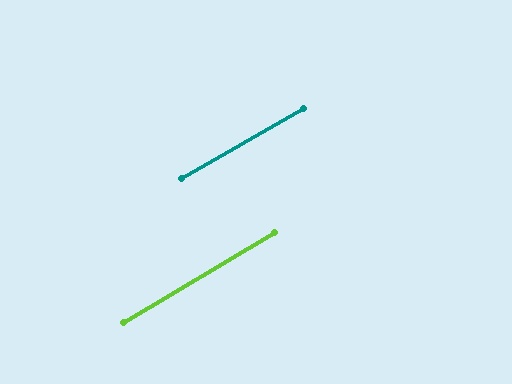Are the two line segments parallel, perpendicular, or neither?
Parallel — their directions differ by only 1.3°.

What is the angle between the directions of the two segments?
Approximately 1 degree.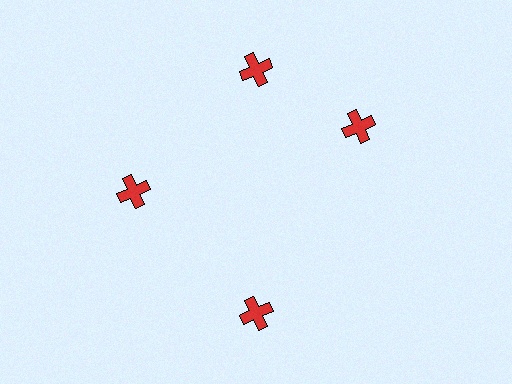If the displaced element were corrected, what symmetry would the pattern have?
It would have 4-fold rotational symmetry — the pattern would map onto itself every 90 degrees.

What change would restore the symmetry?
The symmetry would be restored by rotating it back into even spacing with its neighbors so that all 4 crosses sit at equal angles and equal distance from the center.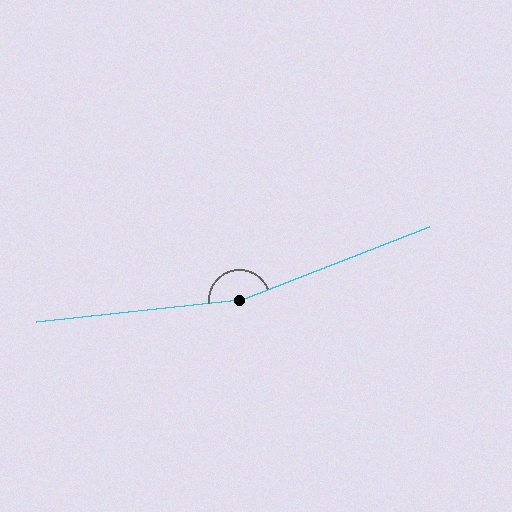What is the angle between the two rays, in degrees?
Approximately 165 degrees.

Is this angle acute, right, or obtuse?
It is obtuse.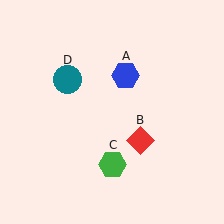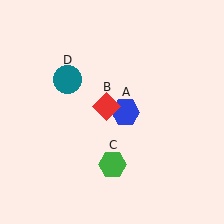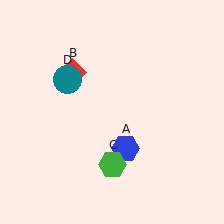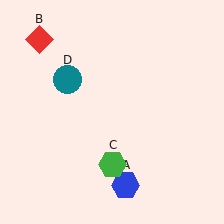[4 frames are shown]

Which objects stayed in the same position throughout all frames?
Green hexagon (object C) and teal circle (object D) remained stationary.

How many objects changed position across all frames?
2 objects changed position: blue hexagon (object A), red diamond (object B).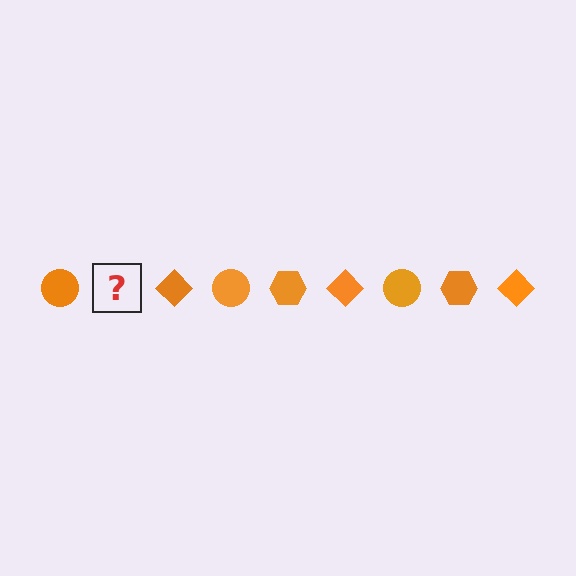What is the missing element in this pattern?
The missing element is an orange hexagon.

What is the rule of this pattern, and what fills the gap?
The rule is that the pattern cycles through circle, hexagon, diamond shapes in orange. The gap should be filled with an orange hexagon.